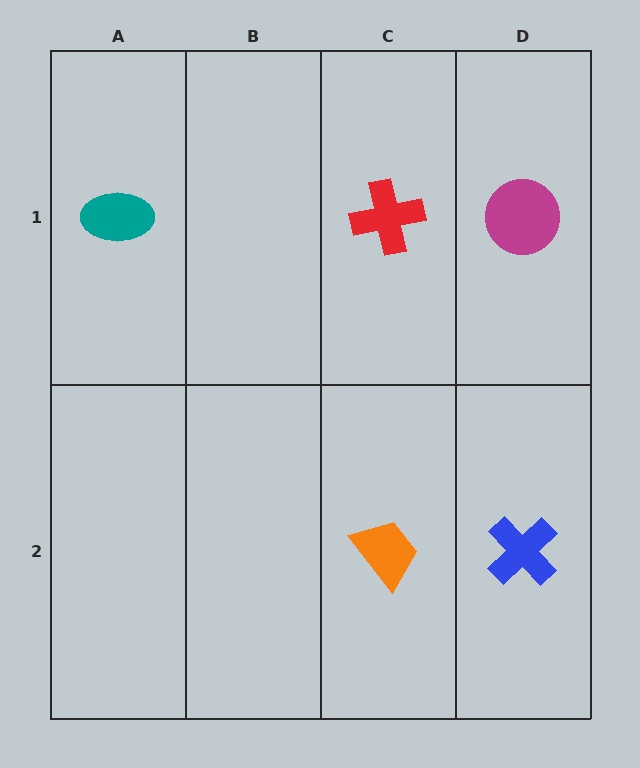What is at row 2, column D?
A blue cross.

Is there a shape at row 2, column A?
No, that cell is empty.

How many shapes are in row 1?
3 shapes.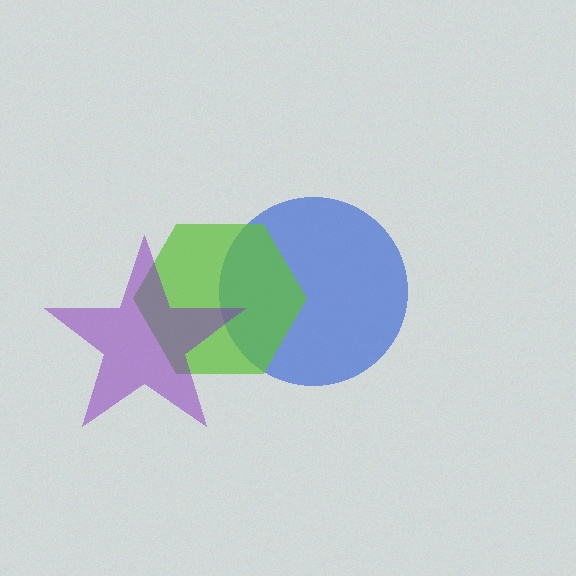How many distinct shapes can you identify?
There are 3 distinct shapes: a blue circle, a lime hexagon, a purple star.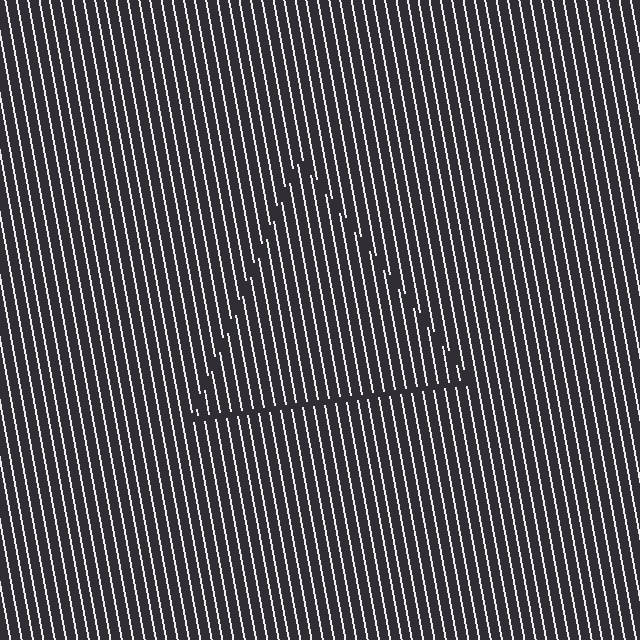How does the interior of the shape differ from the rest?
The interior of the shape contains the same grating, shifted by half a period — the contour is defined by the phase discontinuity where line-ends from the inner and outer gratings abut.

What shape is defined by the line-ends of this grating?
An illusory triangle. The interior of the shape contains the same grating, shifted by half a period — the contour is defined by the phase discontinuity where line-ends from the inner and outer gratings abut.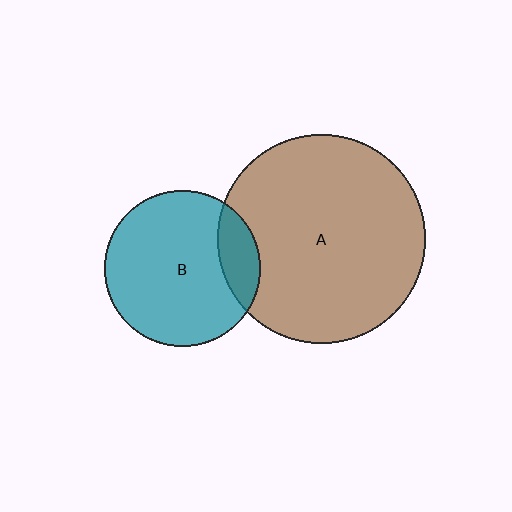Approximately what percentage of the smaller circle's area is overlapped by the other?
Approximately 15%.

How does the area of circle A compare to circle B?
Approximately 1.8 times.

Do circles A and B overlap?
Yes.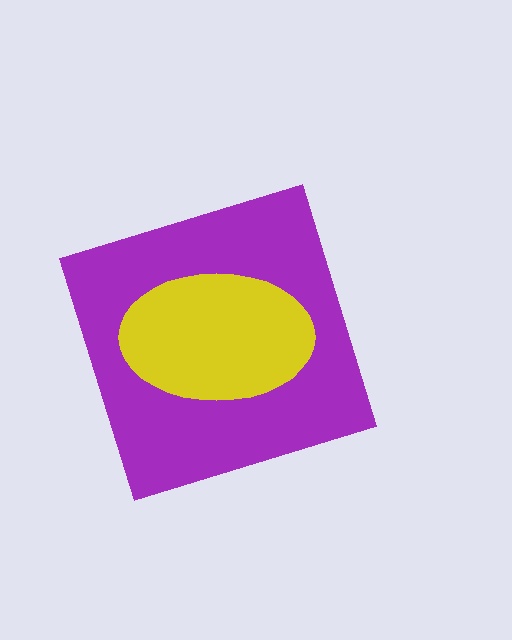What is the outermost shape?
The purple diamond.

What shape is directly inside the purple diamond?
The yellow ellipse.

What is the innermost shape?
The yellow ellipse.